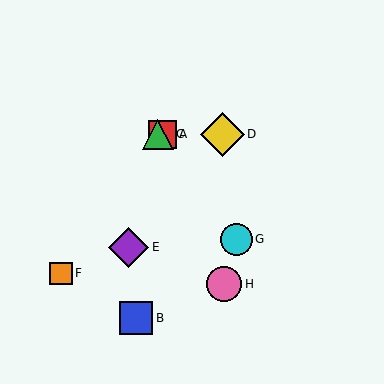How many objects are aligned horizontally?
3 objects (A, C, D) are aligned horizontally.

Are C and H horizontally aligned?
No, C is at y≈134 and H is at y≈284.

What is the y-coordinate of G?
Object G is at y≈239.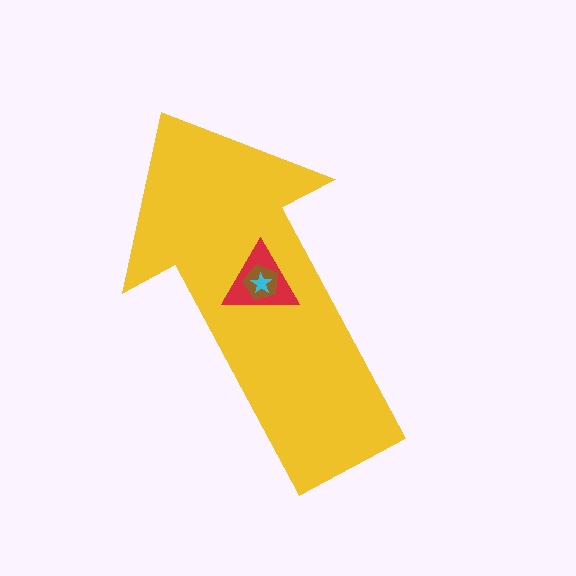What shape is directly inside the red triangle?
The brown pentagon.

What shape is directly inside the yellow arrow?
The red triangle.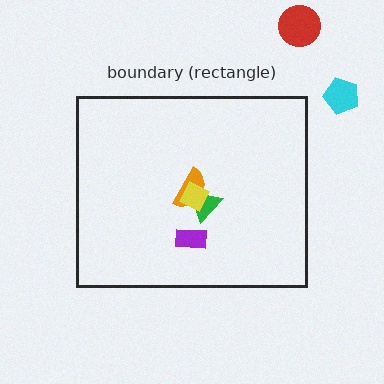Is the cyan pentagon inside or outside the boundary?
Outside.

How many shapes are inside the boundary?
4 inside, 2 outside.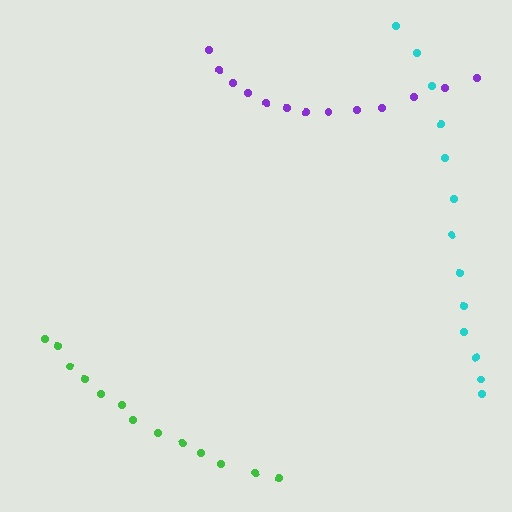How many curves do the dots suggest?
There are 3 distinct paths.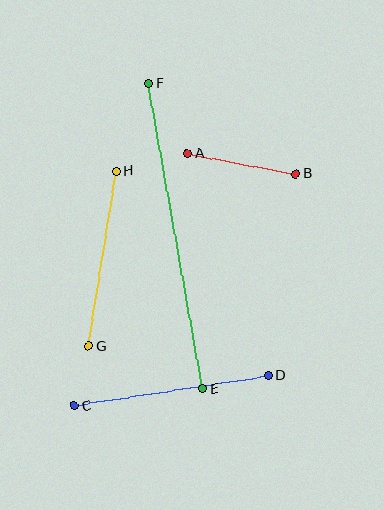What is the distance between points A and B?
The distance is approximately 110 pixels.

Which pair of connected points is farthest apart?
Points E and F are farthest apart.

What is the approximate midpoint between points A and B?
The midpoint is at approximately (241, 164) pixels.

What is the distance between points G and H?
The distance is approximately 177 pixels.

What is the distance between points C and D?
The distance is approximately 196 pixels.